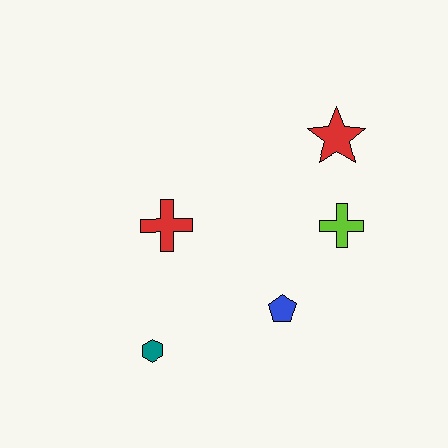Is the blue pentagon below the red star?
Yes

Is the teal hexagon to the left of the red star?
Yes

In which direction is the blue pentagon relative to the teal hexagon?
The blue pentagon is to the right of the teal hexagon.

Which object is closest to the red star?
The lime cross is closest to the red star.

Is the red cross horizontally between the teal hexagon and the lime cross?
Yes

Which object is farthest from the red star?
The teal hexagon is farthest from the red star.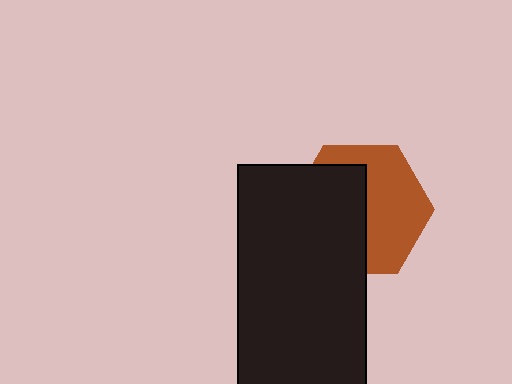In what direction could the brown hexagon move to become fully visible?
The brown hexagon could move right. That would shift it out from behind the black rectangle entirely.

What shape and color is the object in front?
The object in front is a black rectangle.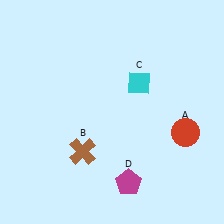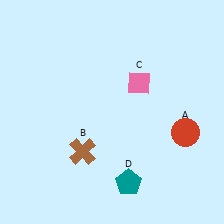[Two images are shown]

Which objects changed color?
C changed from cyan to pink. D changed from magenta to teal.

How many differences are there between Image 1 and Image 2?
There are 2 differences between the two images.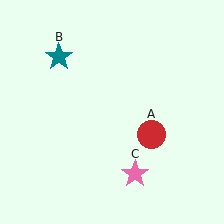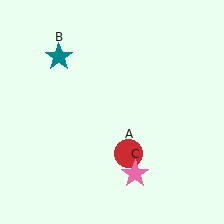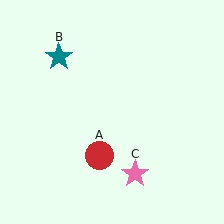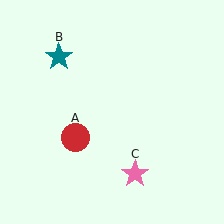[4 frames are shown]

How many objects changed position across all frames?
1 object changed position: red circle (object A).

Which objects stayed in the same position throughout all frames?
Teal star (object B) and pink star (object C) remained stationary.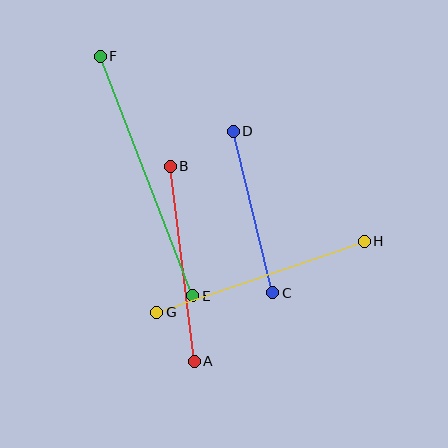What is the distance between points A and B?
The distance is approximately 197 pixels.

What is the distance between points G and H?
The distance is approximately 220 pixels.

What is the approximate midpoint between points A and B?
The midpoint is at approximately (182, 264) pixels.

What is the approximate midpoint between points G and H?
The midpoint is at approximately (260, 277) pixels.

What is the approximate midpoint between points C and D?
The midpoint is at approximately (253, 212) pixels.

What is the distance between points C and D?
The distance is approximately 166 pixels.